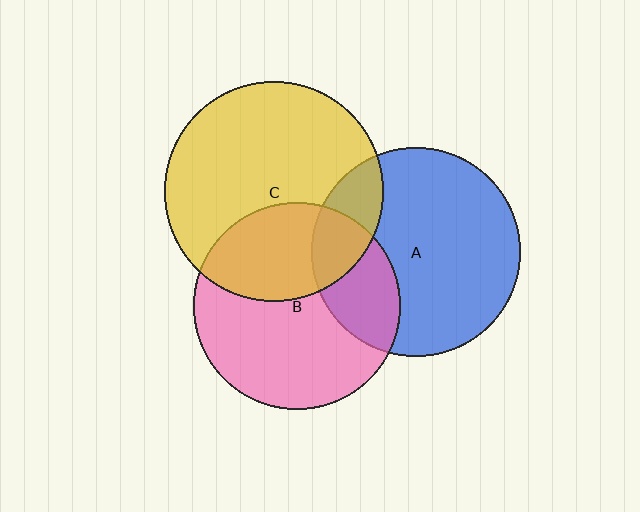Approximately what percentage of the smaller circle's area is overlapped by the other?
Approximately 20%.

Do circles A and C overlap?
Yes.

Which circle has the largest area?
Circle C (yellow).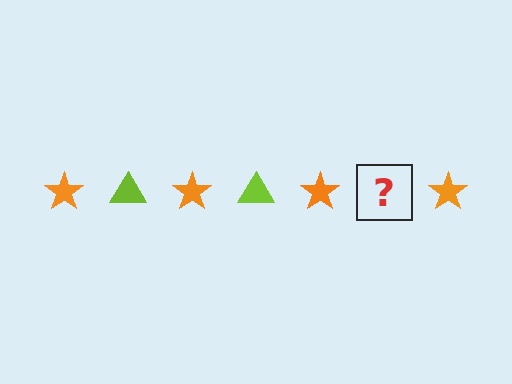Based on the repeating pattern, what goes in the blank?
The blank should be a lime triangle.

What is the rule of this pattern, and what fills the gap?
The rule is that the pattern alternates between orange star and lime triangle. The gap should be filled with a lime triangle.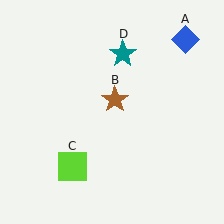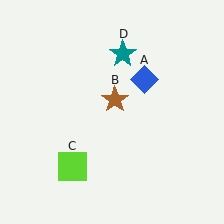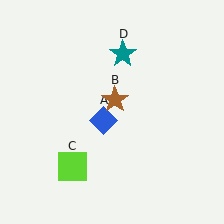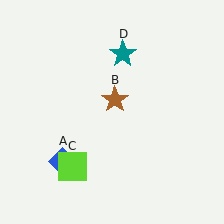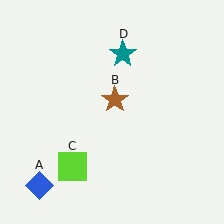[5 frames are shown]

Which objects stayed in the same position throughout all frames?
Brown star (object B) and lime square (object C) and teal star (object D) remained stationary.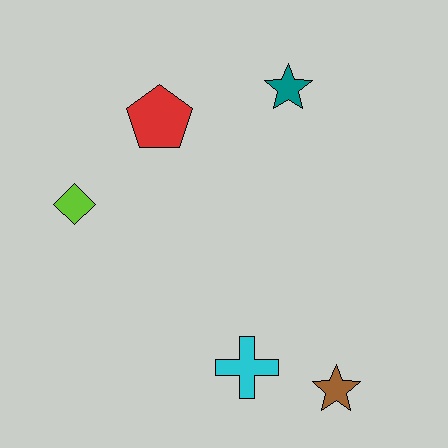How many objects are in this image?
There are 5 objects.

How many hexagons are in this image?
There are no hexagons.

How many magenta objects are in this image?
There are no magenta objects.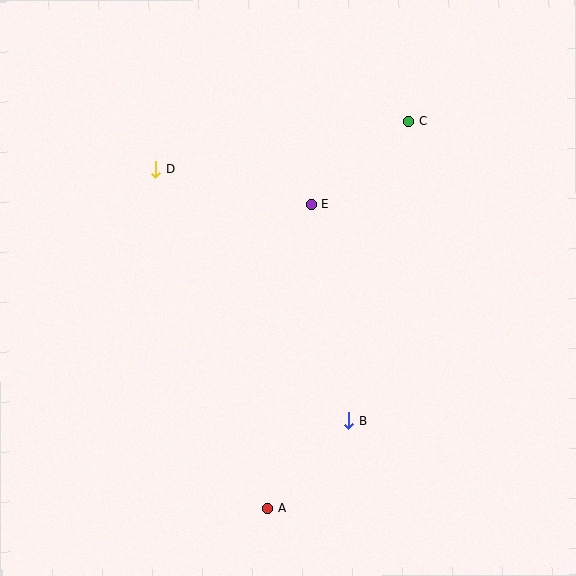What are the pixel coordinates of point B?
Point B is at (349, 420).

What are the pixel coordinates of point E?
Point E is at (311, 204).